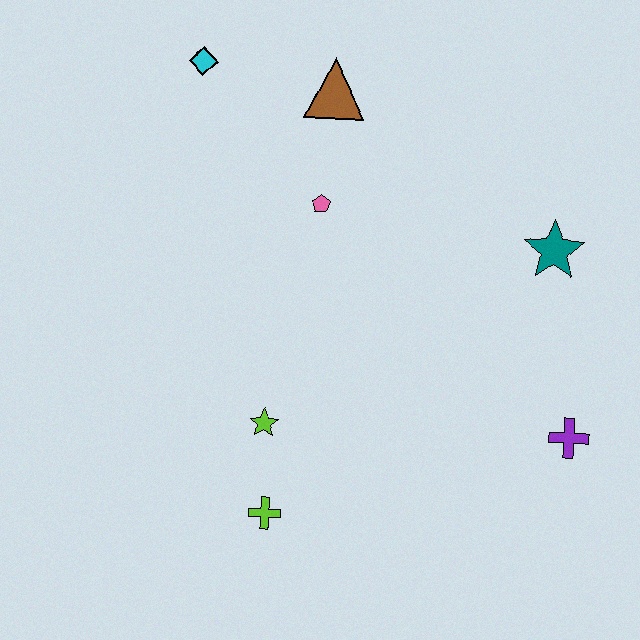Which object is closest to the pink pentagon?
The brown triangle is closest to the pink pentagon.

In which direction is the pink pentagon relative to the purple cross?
The pink pentagon is to the left of the purple cross.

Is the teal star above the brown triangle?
No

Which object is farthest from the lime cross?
The cyan diamond is farthest from the lime cross.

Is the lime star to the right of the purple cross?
No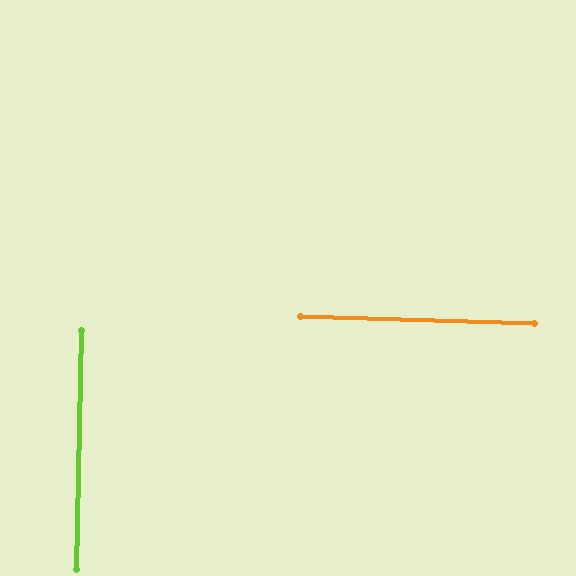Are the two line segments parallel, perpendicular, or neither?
Perpendicular — they meet at approximately 89°.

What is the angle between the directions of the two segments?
Approximately 89 degrees.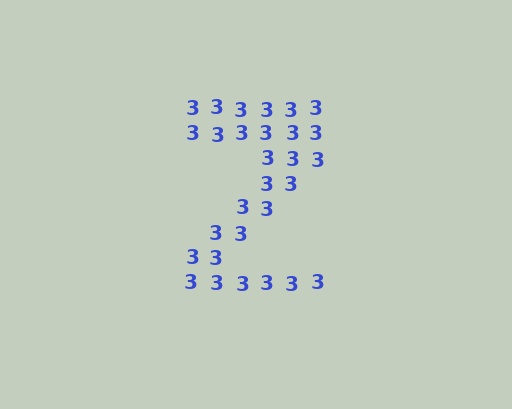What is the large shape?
The large shape is the letter Z.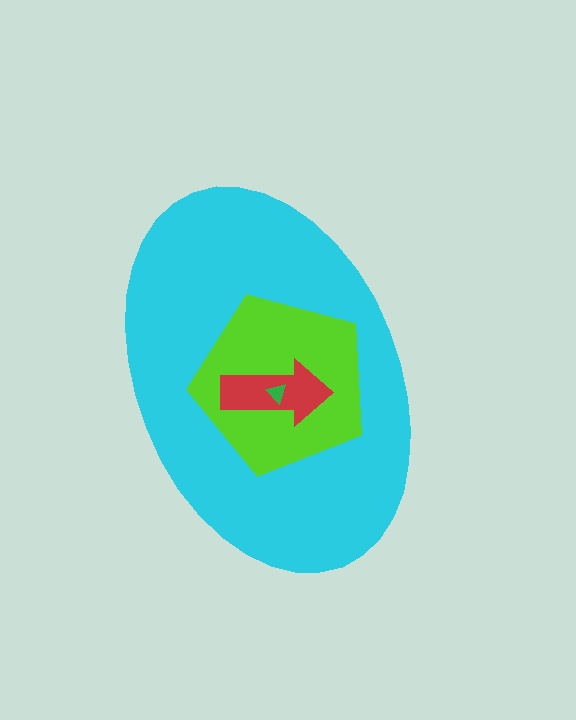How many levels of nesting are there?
4.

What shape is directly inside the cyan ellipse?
The lime pentagon.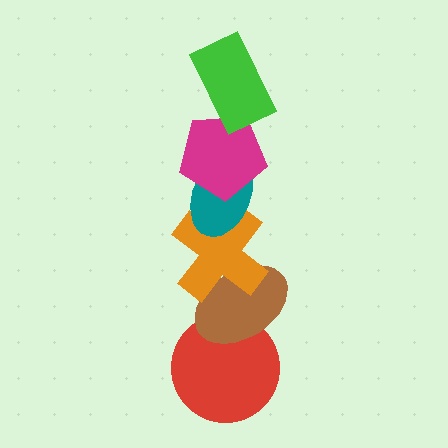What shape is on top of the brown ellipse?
The orange cross is on top of the brown ellipse.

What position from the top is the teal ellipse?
The teal ellipse is 3rd from the top.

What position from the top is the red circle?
The red circle is 6th from the top.